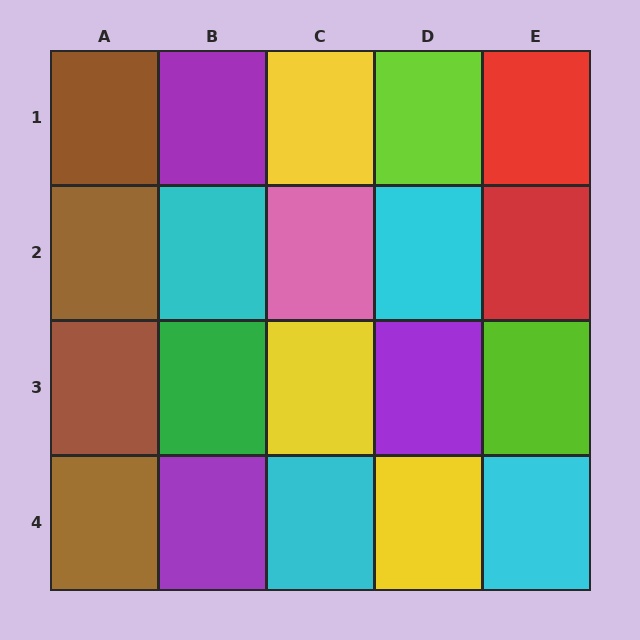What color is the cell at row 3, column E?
Lime.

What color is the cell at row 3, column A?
Brown.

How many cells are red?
2 cells are red.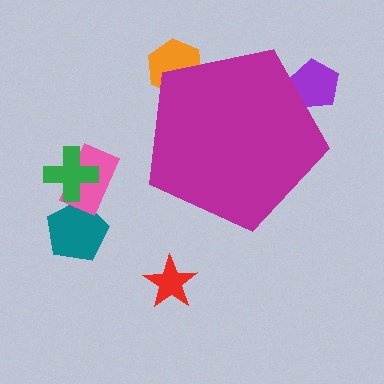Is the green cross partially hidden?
No, the green cross is fully visible.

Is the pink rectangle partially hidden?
No, the pink rectangle is fully visible.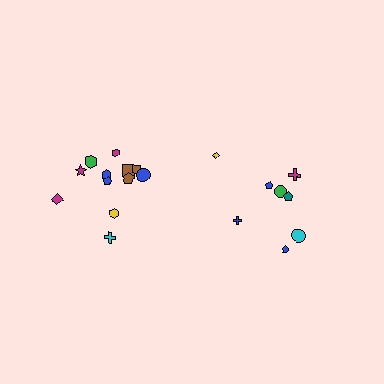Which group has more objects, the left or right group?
The left group.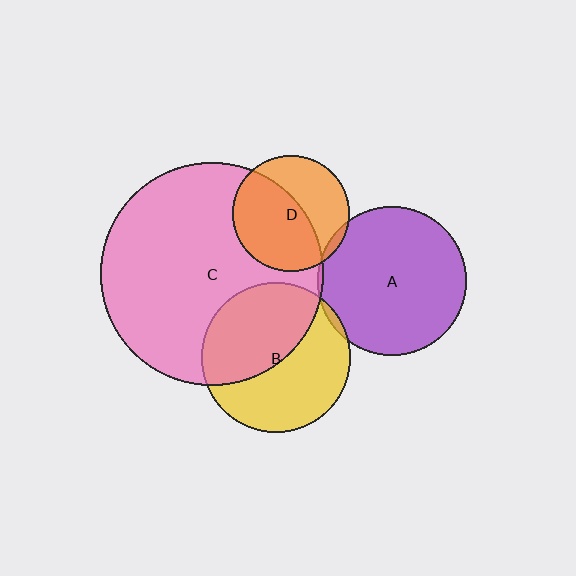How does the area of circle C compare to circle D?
Approximately 3.7 times.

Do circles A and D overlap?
Yes.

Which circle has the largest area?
Circle C (pink).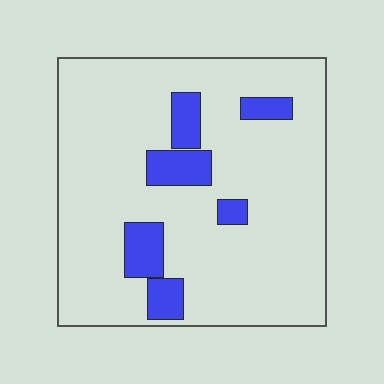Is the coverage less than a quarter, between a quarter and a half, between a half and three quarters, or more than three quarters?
Less than a quarter.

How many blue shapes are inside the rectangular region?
6.